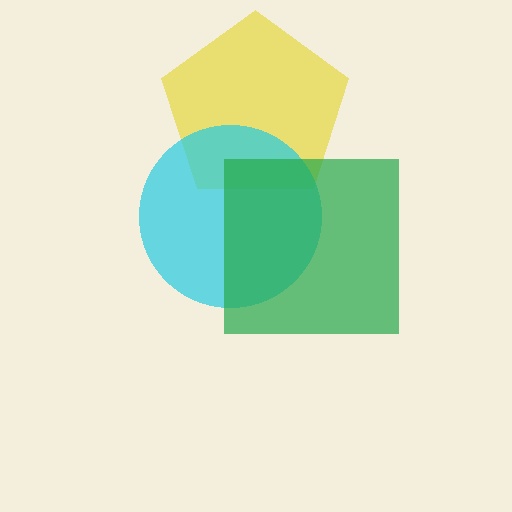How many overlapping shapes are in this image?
There are 3 overlapping shapes in the image.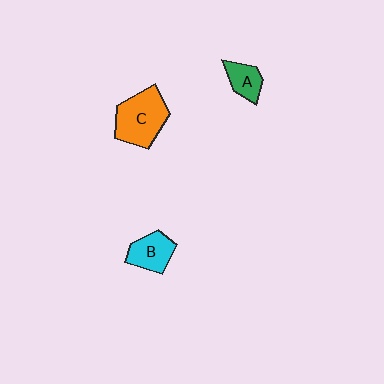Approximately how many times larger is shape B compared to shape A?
Approximately 1.3 times.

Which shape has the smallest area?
Shape A (green).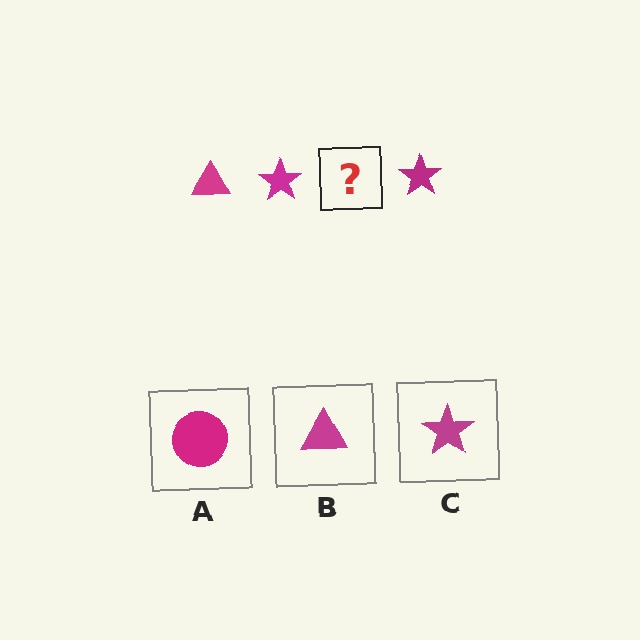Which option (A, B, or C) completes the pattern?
B.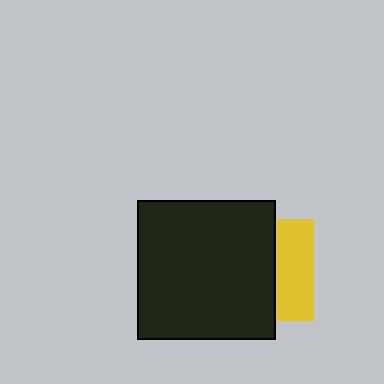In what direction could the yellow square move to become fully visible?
The yellow square could move right. That would shift it out from behind the black rectangle entirely.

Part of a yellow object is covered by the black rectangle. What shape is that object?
It is a square.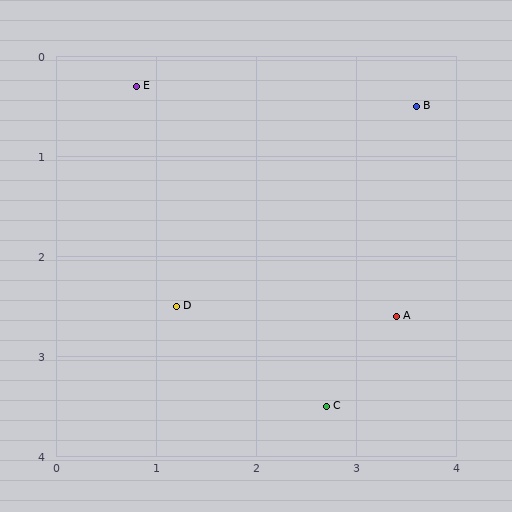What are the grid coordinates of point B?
Point B is at approximately (3.6, 0.5).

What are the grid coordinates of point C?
Point C is at approximately (2.7, 3.5).